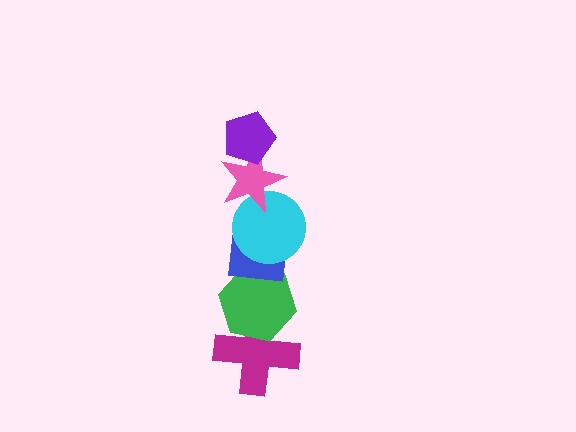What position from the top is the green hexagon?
The green hexagon is 5th from the top.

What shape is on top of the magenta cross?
The green hexagon is on top of the magenta cross.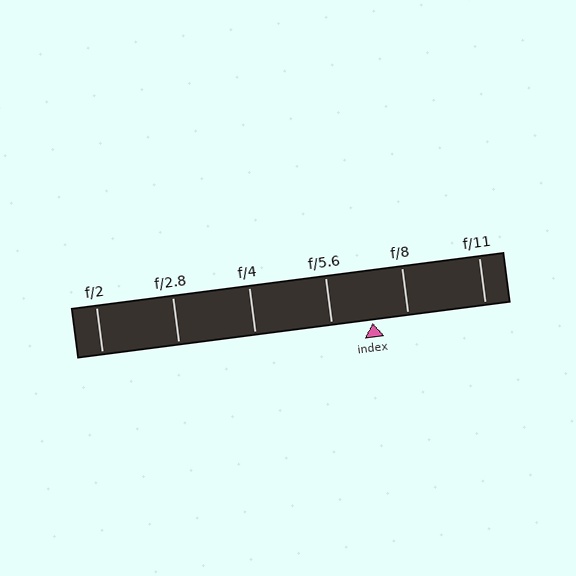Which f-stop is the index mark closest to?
The index mark is closest to f/8.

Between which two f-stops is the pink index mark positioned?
The index mark is between f/5.6 and f/8.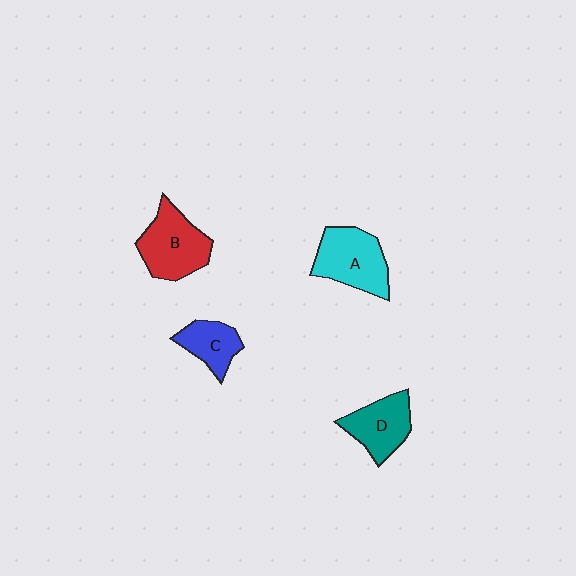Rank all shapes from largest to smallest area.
From largest to smallest: B (red), A (cyan), D (teal), C (blue).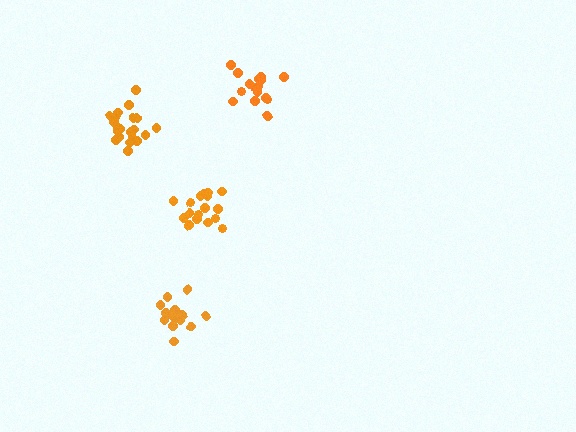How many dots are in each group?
Group 1: 18 dots, Group 2: 15 dots, Group 3: 17 dots, Group 4: 21 dots (71 total).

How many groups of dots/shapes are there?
There are 4 groups.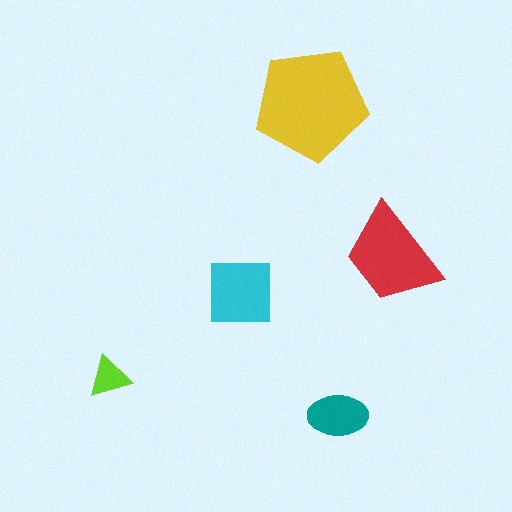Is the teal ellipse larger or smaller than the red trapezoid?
Smaller.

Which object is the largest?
The yellow pentagon.